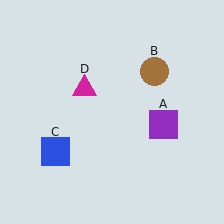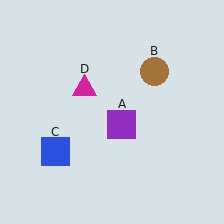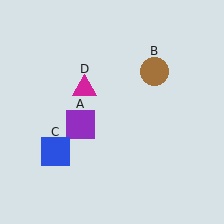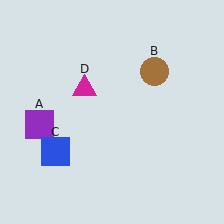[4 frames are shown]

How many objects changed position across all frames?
1 object changed position: purple square (object A).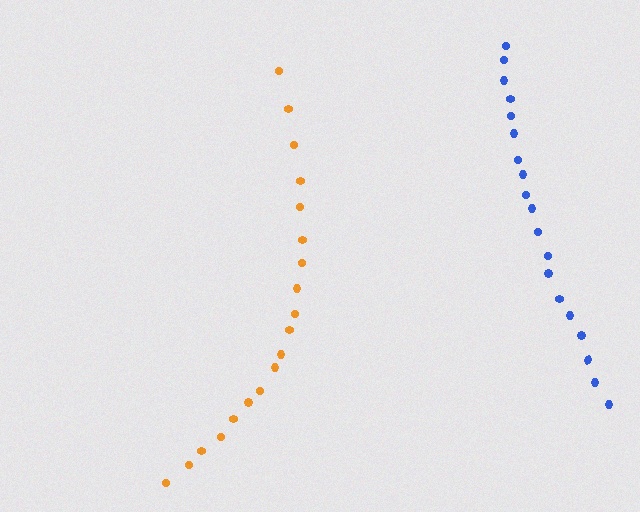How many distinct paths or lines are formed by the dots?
There are 2 distinct paths.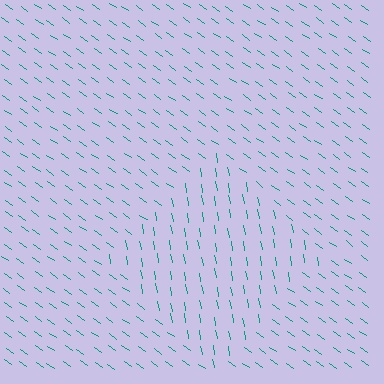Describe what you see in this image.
The image is filled with small teal line segments. A diamond region in the image has lines oriented differently from the surrounding lines, creating a visible texture boundary.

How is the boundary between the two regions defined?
The boundary is defined purely by a change in line orientation (approximately 45 degrees difference). All lines are the same color and thickness.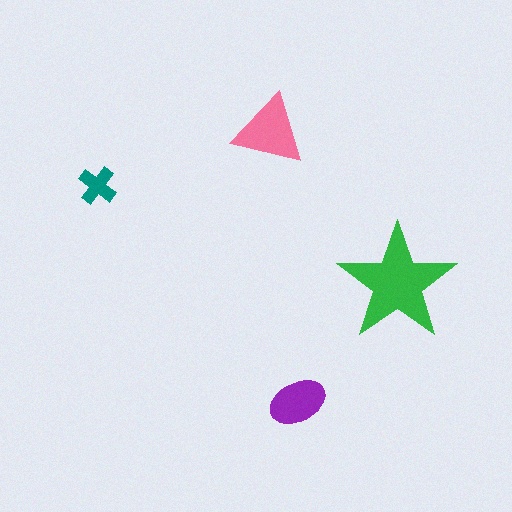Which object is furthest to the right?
The green star is rightmost.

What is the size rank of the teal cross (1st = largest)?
4th.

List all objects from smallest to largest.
The teal cross, the purple ellipse, the pink triangle, the green star.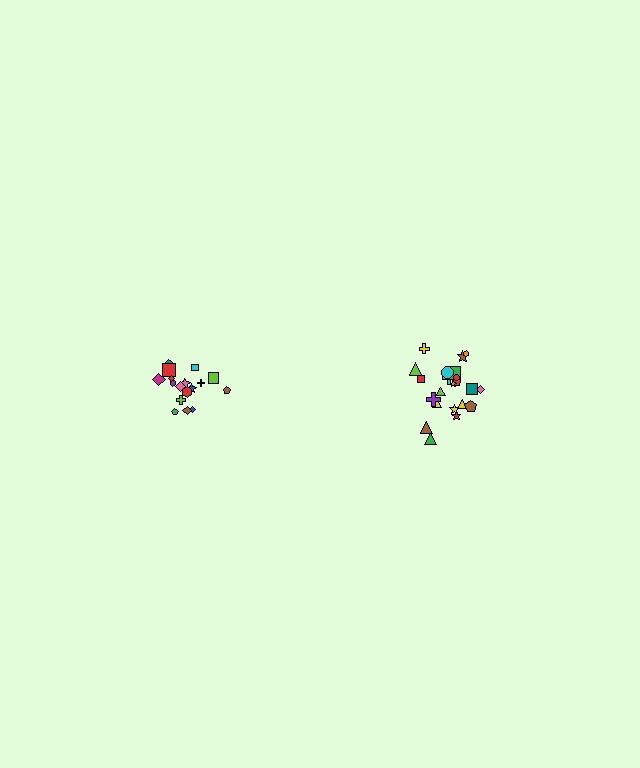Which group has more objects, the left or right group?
The right group.